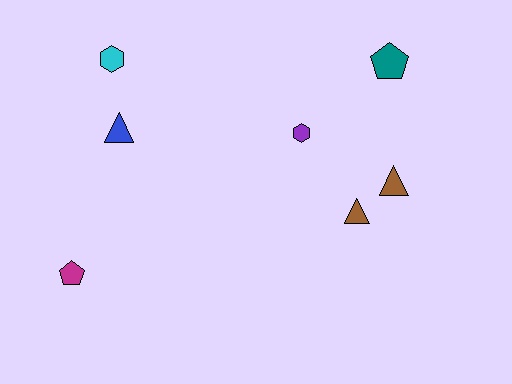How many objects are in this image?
There are 7 objects.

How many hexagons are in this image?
There are 2 hexagons.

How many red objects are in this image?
There are no red objects.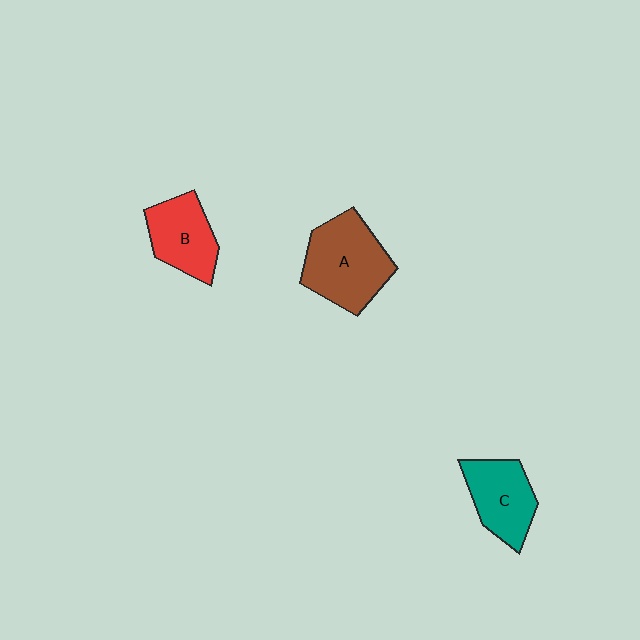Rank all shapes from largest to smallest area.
From largest to smallest: A (brown), C (teal), B (red).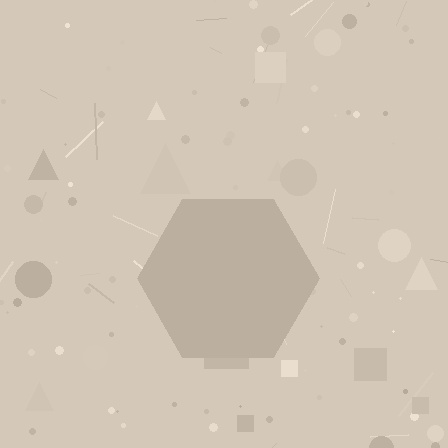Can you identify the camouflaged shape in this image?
The camouflaged shape is a hexagon.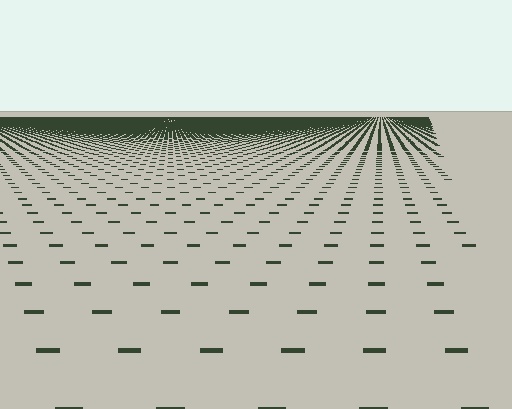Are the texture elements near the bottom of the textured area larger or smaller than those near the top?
Larger. Near the bottom, elements are closer to the viewer and appear at a bigger on-screen size.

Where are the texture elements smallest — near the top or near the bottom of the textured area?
Near the top.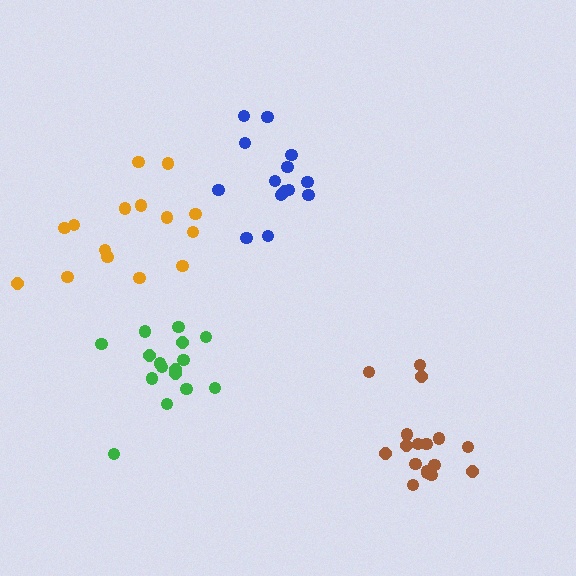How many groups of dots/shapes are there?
There are 4 groups.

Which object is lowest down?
The brown cluster is bottommost.